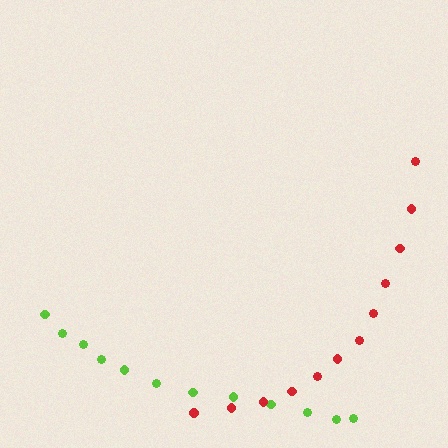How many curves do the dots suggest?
There are 2 distinct paths.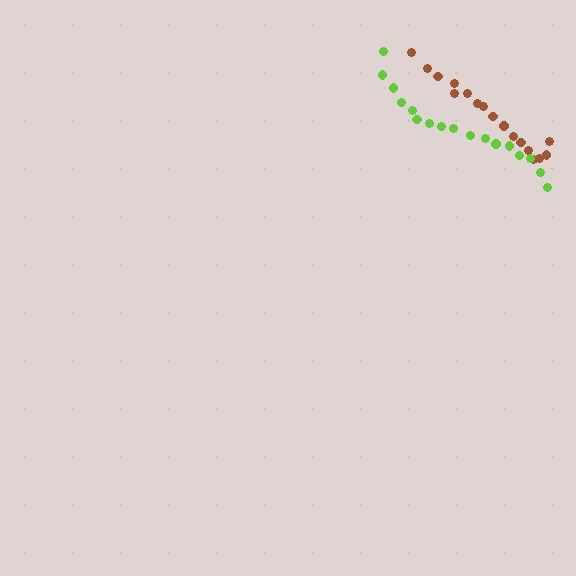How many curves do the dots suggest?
There are 2 distinct paths.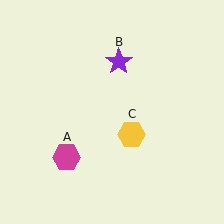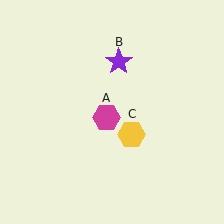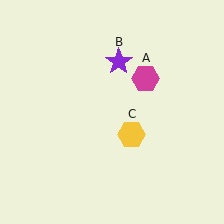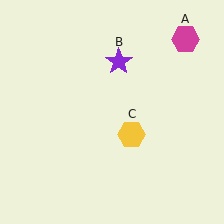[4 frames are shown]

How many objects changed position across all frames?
1 object changed position: magenta hexagon (object A).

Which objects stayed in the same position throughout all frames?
Purple star (object B) and yellow hexagon (object C) remained stationary.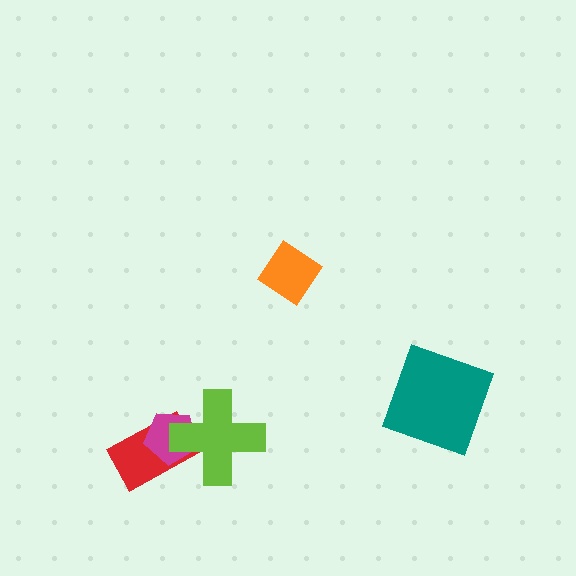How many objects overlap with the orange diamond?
0 objects overlap with the orange diamond.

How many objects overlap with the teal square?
0 objects overlap with the teal square.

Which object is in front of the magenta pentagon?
The lime cross is in front of the magenta pentagon.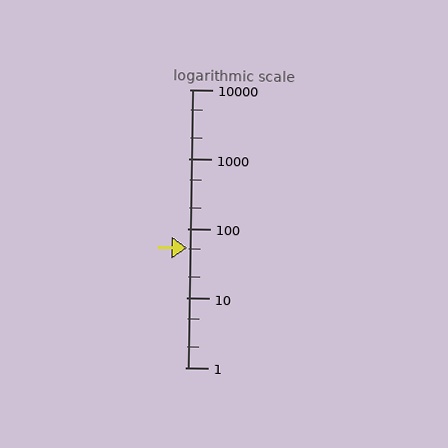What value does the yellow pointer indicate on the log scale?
The pointer indicates approximately 53.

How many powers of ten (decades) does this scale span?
The scale spans 4 decades, from 1 to 10000.